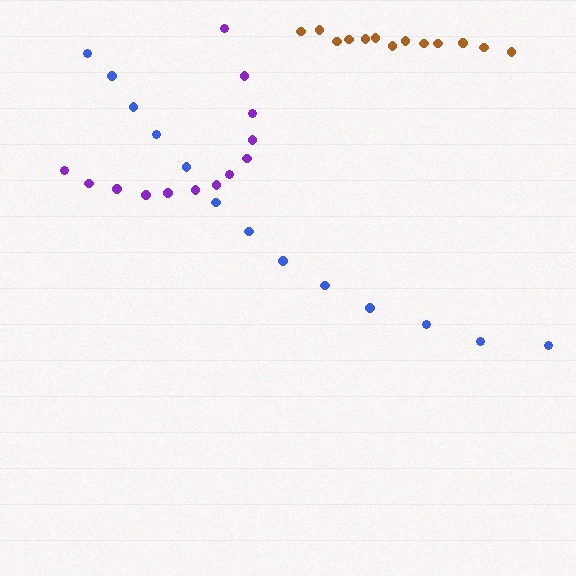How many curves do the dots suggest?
There are 3 distinct paths.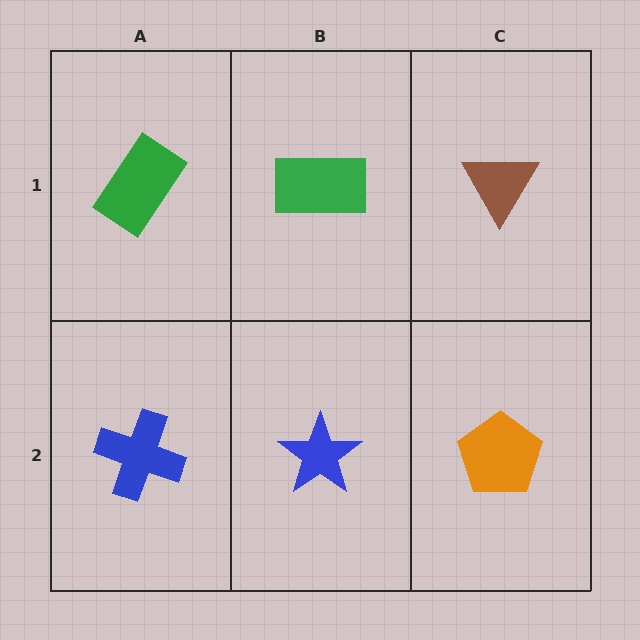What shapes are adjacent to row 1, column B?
A blue star (row 2, column B), a green rectangle (row 1, column A), a brown triangle (row 1, column C).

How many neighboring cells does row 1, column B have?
3.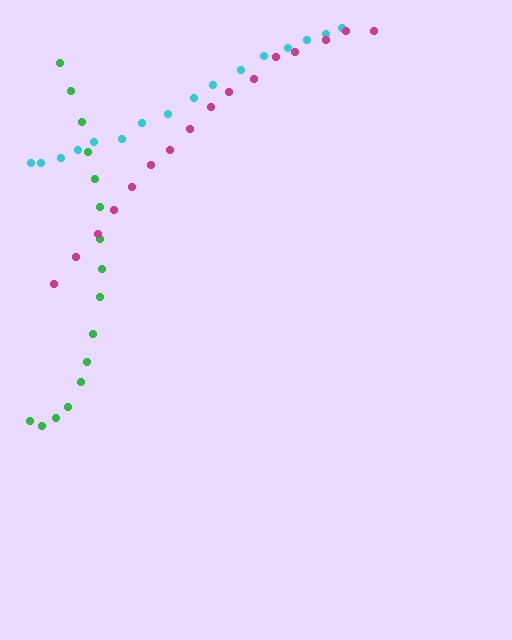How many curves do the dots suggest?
There are 3 distinct paths.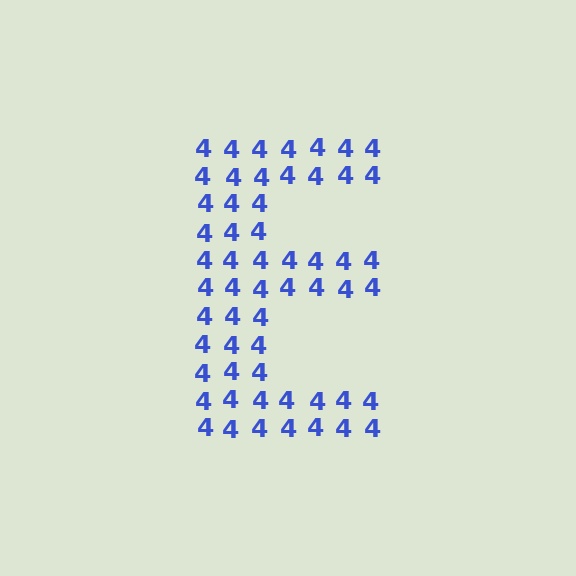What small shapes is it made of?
It is made of small digit 4's.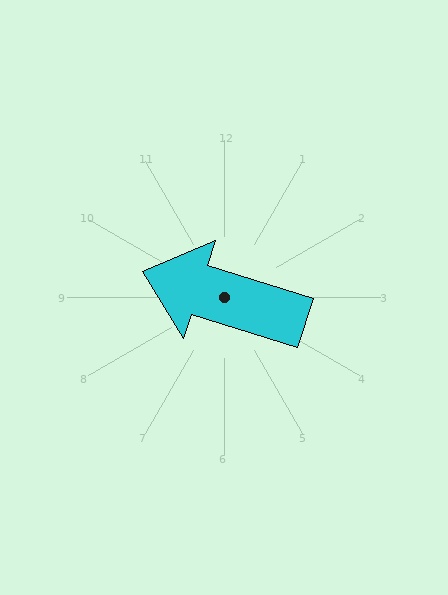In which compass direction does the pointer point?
West.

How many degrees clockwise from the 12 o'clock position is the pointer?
Approximately 288 degrees.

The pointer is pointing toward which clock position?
Roughly 10 o'clock.